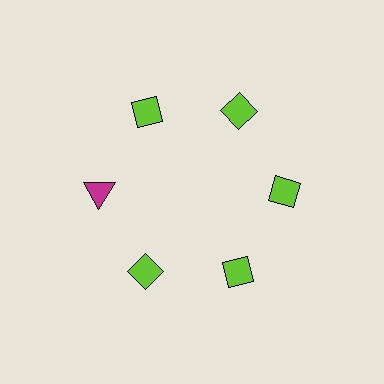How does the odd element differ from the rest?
It differs in both color (magenta instead of lime) and shape (triangle instead of diamond).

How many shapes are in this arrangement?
There are 6 shapes arranged in a ring pattern.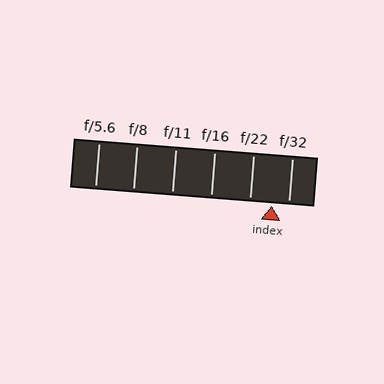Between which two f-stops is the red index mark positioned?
The index mark is between f/22 and f/32.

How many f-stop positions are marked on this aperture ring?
There are 6 f-stop positions marked.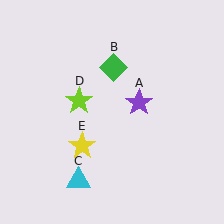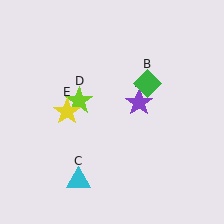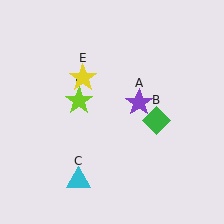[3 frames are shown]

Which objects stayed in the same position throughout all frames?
Purple star (object A) and cyan triangle (object C) and lime star (object D) remained stationary.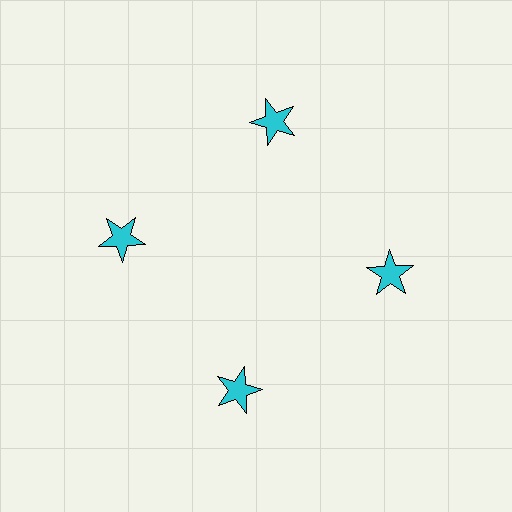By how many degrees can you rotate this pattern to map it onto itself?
The pattern maps onto itself every 90 degrees of rotation.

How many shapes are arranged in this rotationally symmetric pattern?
There are 4 shapes, arranged in 4 groups of 1.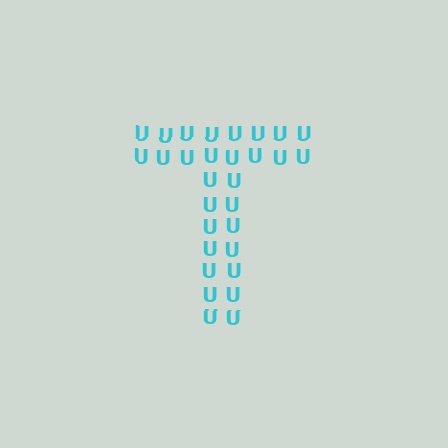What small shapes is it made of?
It is made of small letter U's.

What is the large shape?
The large shape is the letter T.